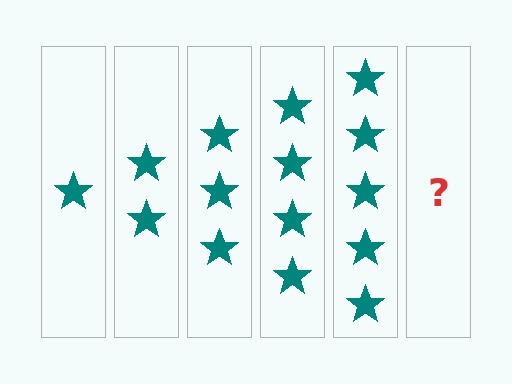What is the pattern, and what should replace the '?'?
The pattern is that each step adds one more star. The '?' should be 6 stars.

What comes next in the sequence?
The next element should be 6 stars.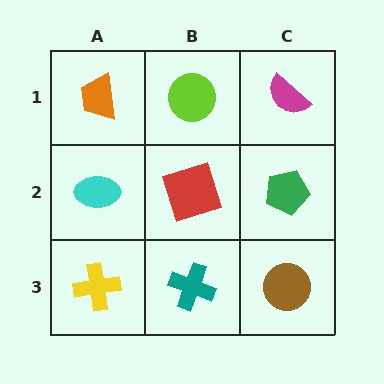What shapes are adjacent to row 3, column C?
A green pentagon (row 2, column C), a teal cross (row 3, column B).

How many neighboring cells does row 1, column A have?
2.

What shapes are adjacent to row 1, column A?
A cyan ellipse (row 2, column A), a lime circle (row 1, column B).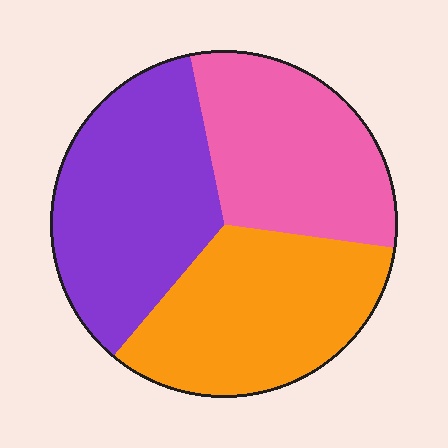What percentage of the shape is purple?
Purple takes up between a quarter and a half of the shape.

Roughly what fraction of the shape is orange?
Orange covers around 35% of the shape.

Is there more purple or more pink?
Purple.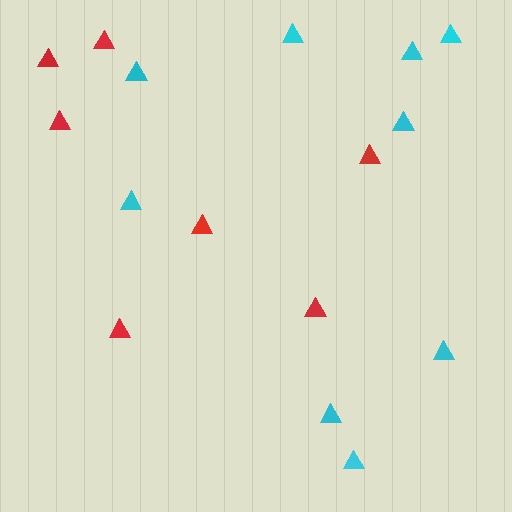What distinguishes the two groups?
There are 2 groups: one group of red triangles (7) and one group of cyan triangles (9).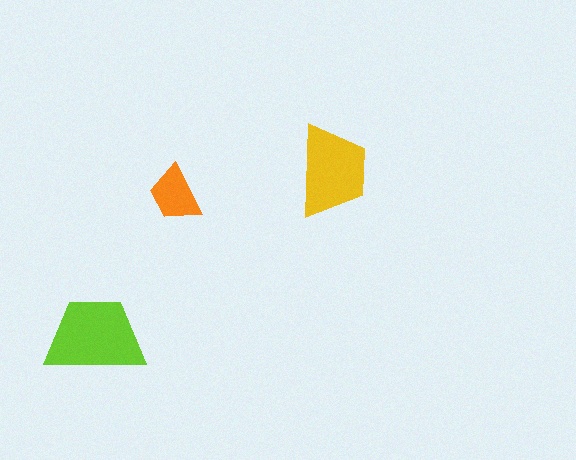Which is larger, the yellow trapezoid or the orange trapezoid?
The yellow one.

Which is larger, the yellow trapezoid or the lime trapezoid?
The lime one.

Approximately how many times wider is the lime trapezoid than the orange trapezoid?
About 1.5 times wider.